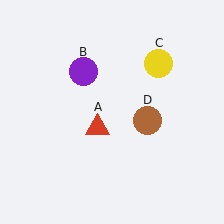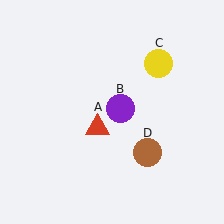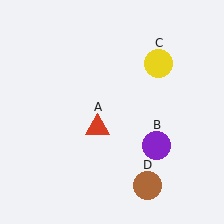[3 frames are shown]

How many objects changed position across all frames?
2 objects changed position: purple circle (object B), brown circle (object D).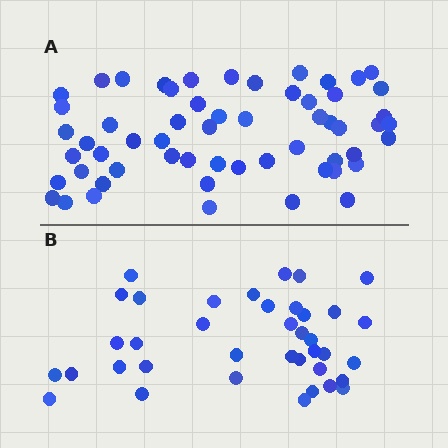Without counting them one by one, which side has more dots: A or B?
Region A (the top region) has more dots.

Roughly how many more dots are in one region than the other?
Region A has approximately 20 more dots than region B.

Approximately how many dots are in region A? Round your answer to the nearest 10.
About 60 dots. (The exact count is 58, which rounds to 60.)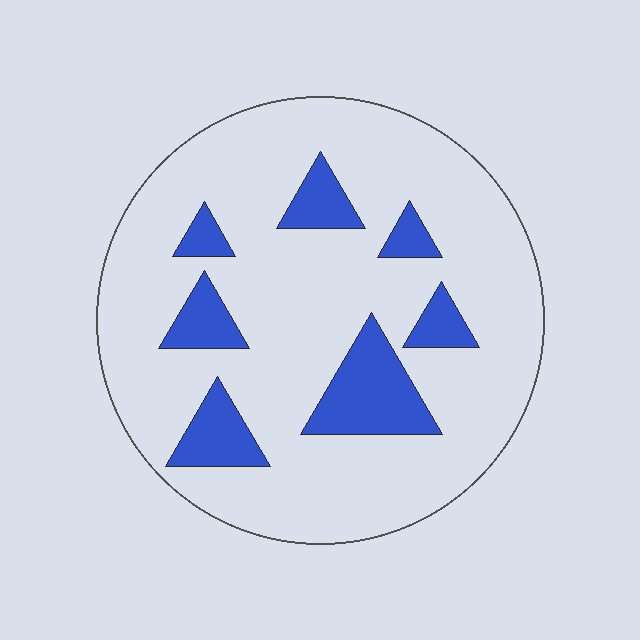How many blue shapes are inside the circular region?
7.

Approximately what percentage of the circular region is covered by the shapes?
Approximately 15%.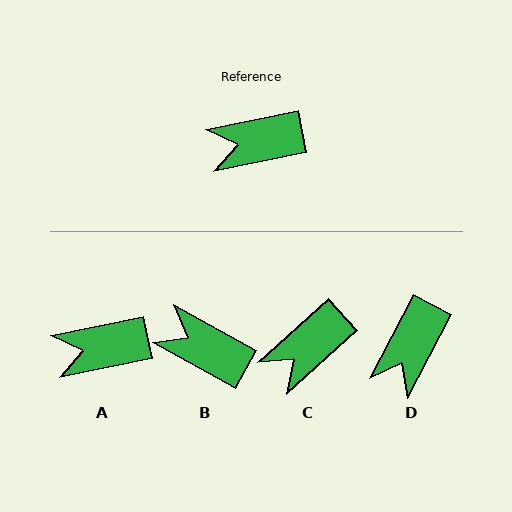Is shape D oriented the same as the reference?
No, it is off by about 51 degrees.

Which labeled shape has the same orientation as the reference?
A.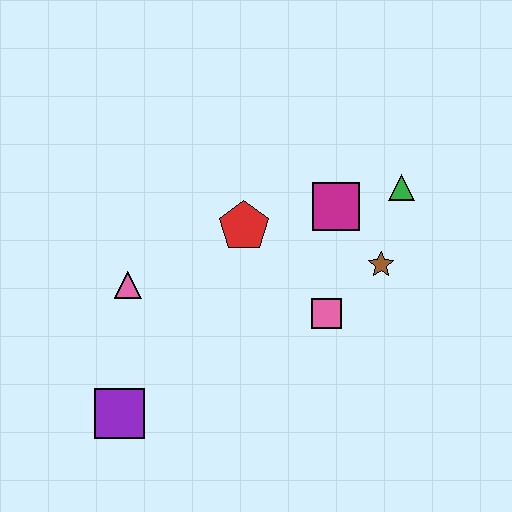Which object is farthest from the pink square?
The purple square is farthest from the pink square.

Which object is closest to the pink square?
The brown star is closest to the pink square.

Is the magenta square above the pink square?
Yes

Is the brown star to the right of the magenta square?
Yes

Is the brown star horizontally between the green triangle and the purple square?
Yes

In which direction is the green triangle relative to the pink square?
The green triangle is above the pink square.